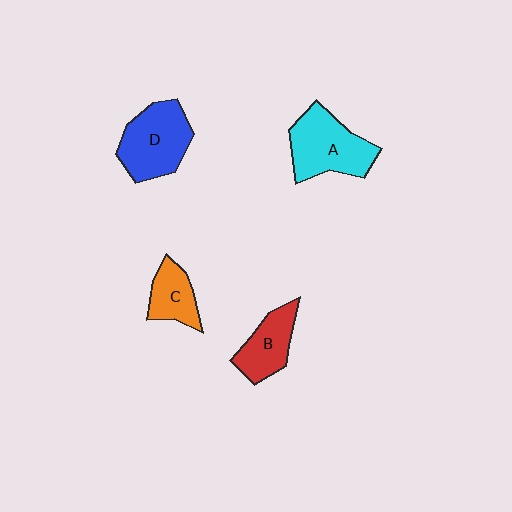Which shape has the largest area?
Shape A (cyan).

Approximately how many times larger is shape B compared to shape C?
Approximately 1.2 times.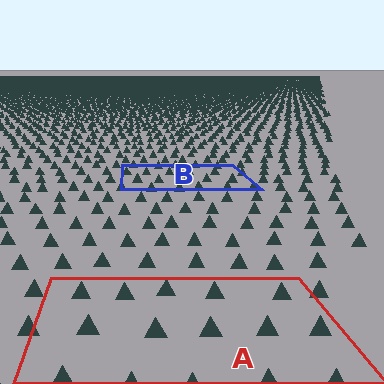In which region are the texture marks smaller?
The texture marks are smaller in region B, because it is farther away.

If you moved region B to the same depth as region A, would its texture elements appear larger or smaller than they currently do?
They would appear larger. At a closer depth, the same texture elements are projected at a bigger on-screen size.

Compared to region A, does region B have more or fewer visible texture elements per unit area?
Region B has more texture elements per unit area — they are packed more densely because it is farther away.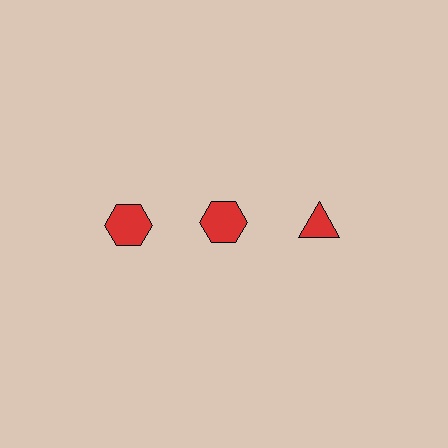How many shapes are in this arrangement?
There are 3 shapes arranged in a grid pattern.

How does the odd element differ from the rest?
It has a different shape: triangle instead of hexagon.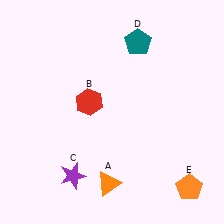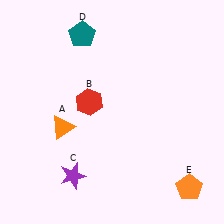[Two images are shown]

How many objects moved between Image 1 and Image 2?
2 objects moved between the two images.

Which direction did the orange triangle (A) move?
The orange triangle (A) moved up.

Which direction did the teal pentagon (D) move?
The teal pentagon (D) moved left.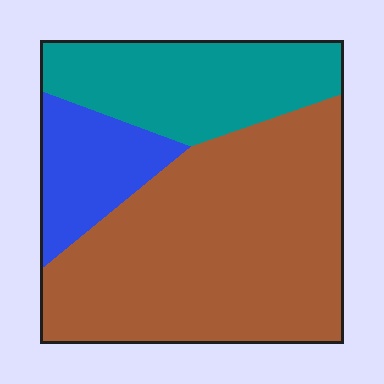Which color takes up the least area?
Blue, at roughly 15%.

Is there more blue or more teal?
Teal.